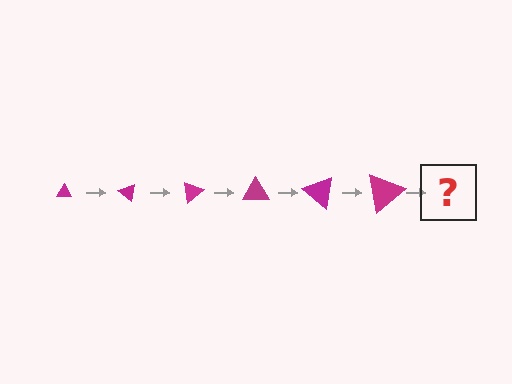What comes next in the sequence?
The next element should be a triangle, larger than the previous one and rotated 240 degrees from the start.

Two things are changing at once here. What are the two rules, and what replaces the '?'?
The two rules are that the triangle grows larger each step and it rotates 40 degrees each step. The '?' should be a triangle, larger than the previous one and rotated 240 degrees from the start.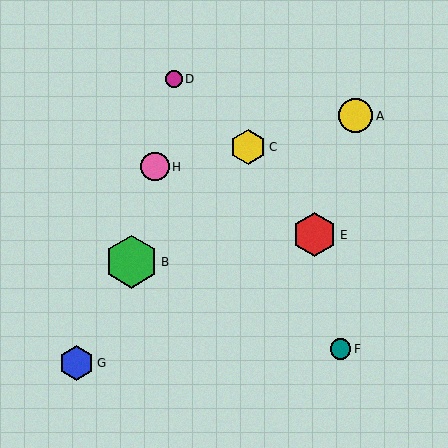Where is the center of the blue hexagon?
The center of the blue hexagon is at (77, 363).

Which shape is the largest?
The green hexagon (labeled B) is the largest.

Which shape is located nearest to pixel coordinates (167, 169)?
The pink circle (labeled H) at (155, 167) is nearest to that location.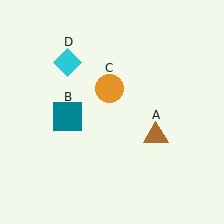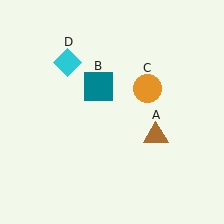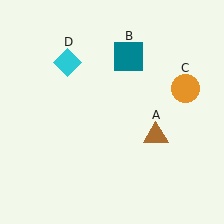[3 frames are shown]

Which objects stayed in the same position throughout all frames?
Brown triangle (object A) and cyan diamond (object D) remained stationary.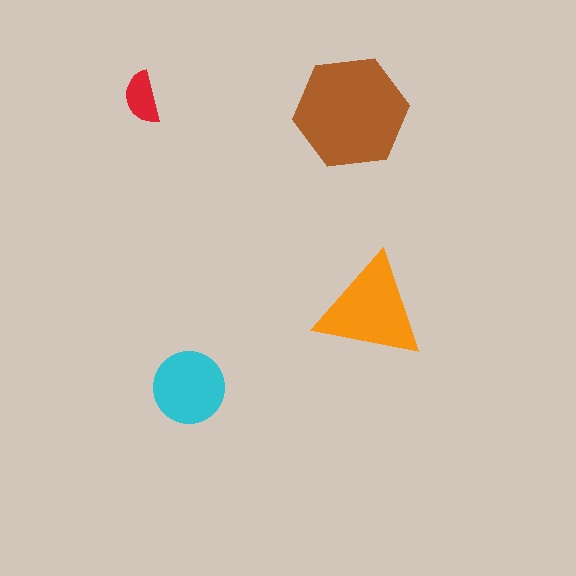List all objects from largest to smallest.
The brown hexagon, the orange triangle, the cyan circle, the red semicircle.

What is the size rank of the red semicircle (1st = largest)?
4th.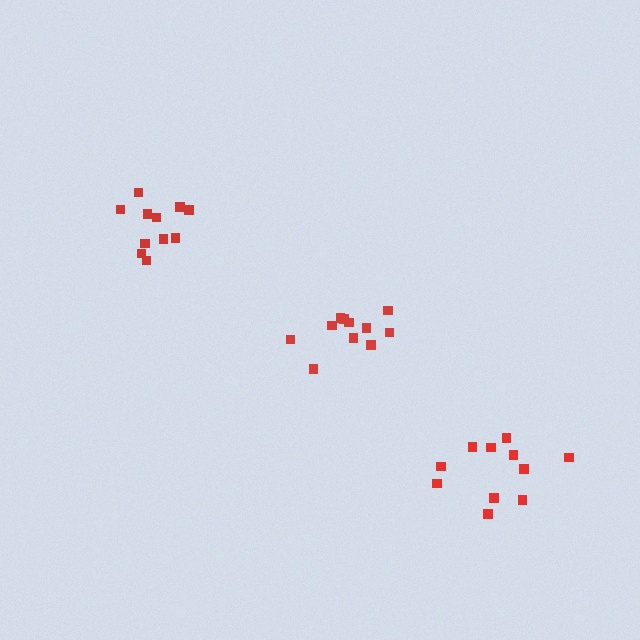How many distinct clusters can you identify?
There are 3 distinct clusters.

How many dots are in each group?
Group 1: 11 dots, Group 2: 11 dots, Group 3: 11 dots (33 total).